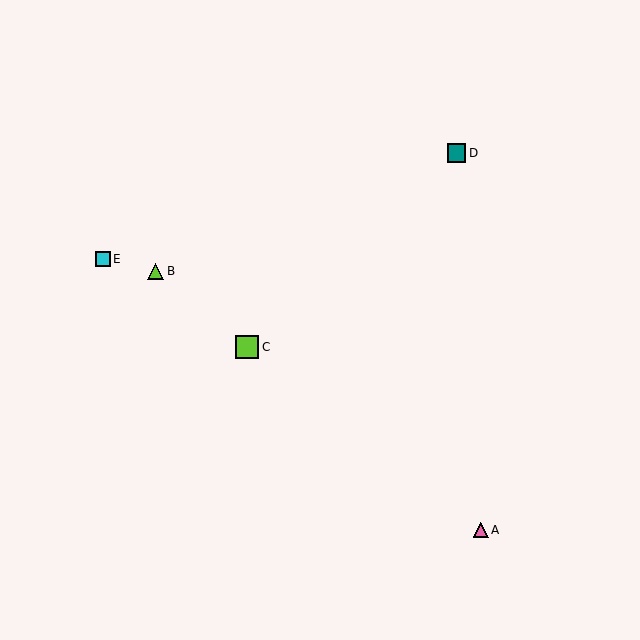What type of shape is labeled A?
Shape A is a pink triangle.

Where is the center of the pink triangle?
The center of the pink triangle is at (481, 530).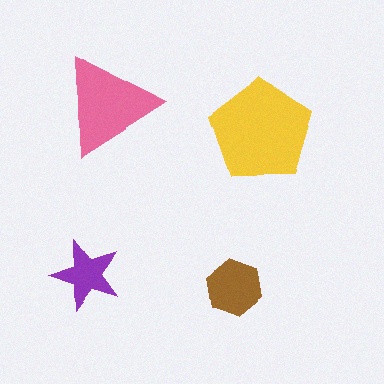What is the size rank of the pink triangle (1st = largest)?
2nd.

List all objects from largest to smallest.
The yellow pentagon, the pink triangle, the brown hexagon, the purple star.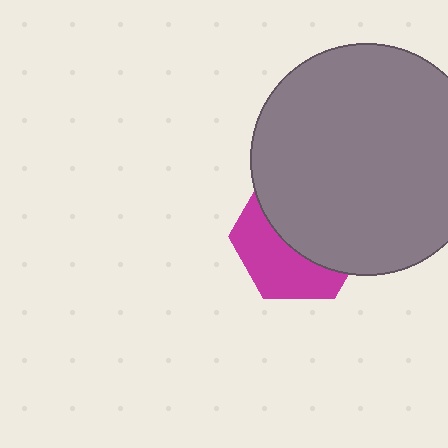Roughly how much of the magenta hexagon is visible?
A small part of it is visible (roughly 43%).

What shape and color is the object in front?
The object in front is a gray circle.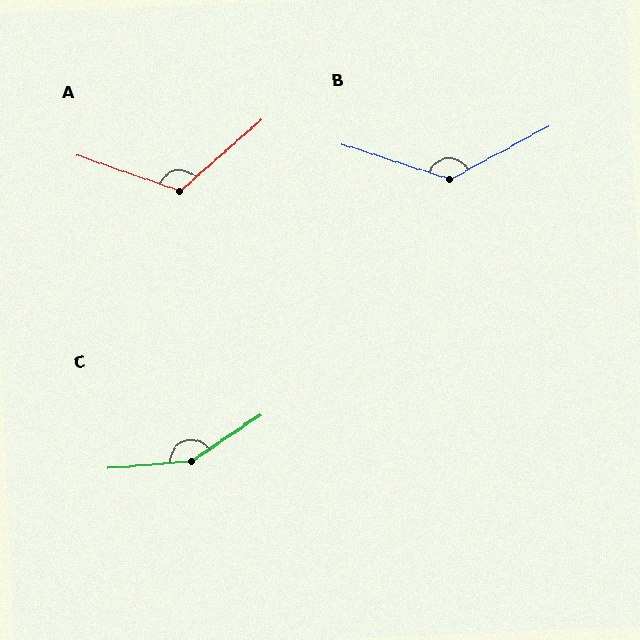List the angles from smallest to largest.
A (119°), B (134°), C (151°).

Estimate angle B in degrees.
Approximately 134 degrees.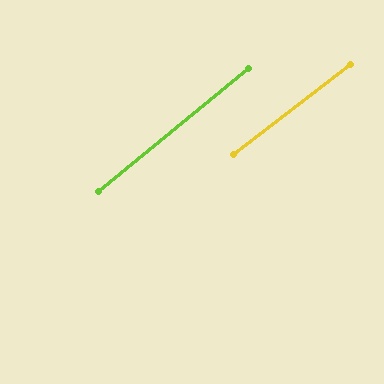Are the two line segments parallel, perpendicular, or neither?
Parallel — their directions differ by only 1.9°.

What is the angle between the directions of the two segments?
Approximately 2 degrees.